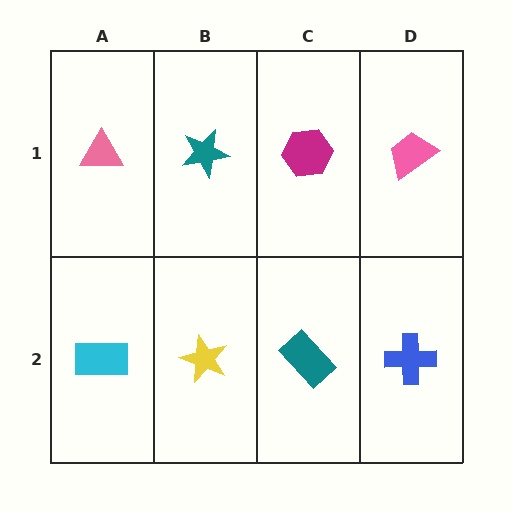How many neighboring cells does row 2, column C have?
3.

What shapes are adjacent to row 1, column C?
A teal rectangle (row 2, column C), a teal star (row 1, column B), a pink trapezoid (row 1, column D).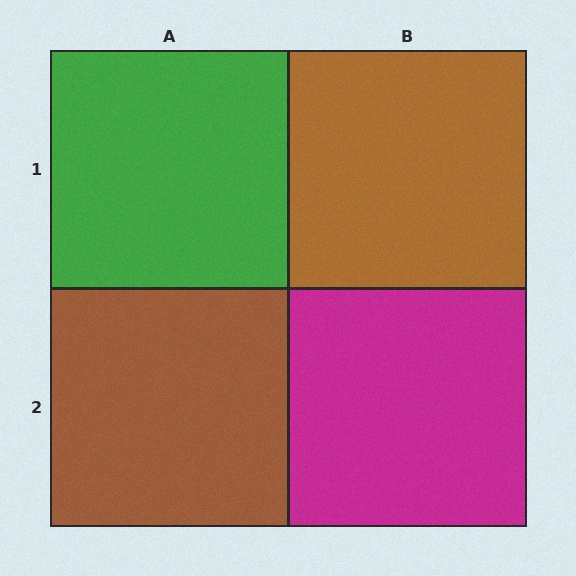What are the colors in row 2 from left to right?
Brown, magenta.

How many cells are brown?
2 cells are brown.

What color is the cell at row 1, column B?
Brown.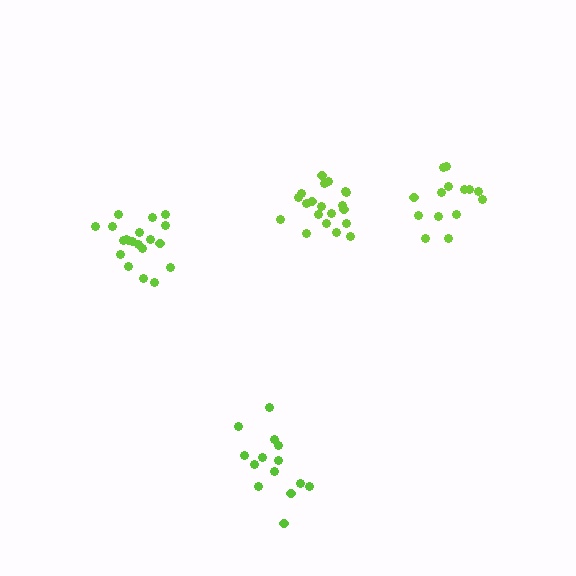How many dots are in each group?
Group 1: 20 dots, Group 2: 14 dots, Group 3: 20 dots, Group 4: 14 dots (68 total).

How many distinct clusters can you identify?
There are 4 distinct clusters.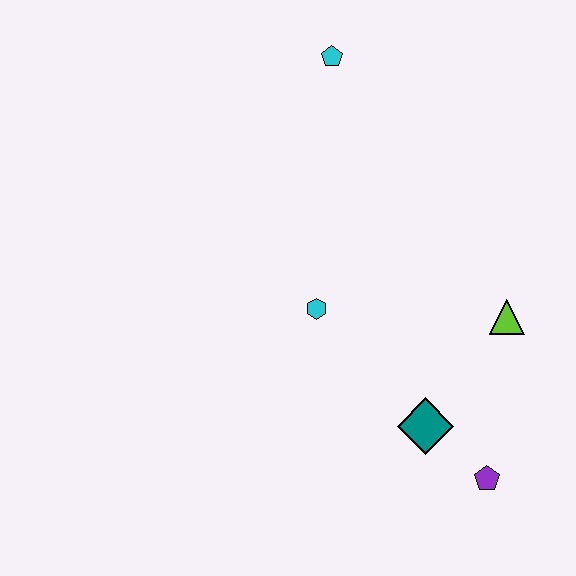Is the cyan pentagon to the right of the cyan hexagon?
Yes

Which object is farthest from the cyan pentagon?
The purple pentagon is farthest from the cyan pentagon.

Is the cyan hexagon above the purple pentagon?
Yes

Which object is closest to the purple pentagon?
The teal diamond is closest to the purple pentagon.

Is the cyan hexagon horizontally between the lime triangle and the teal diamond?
No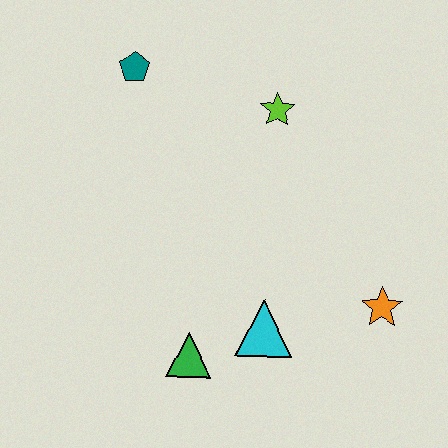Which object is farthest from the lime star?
The green triangle is farthest from the lime star.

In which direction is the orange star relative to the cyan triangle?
The orange star is to the right of the cyan triangle.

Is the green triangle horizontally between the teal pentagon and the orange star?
Yes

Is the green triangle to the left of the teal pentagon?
No